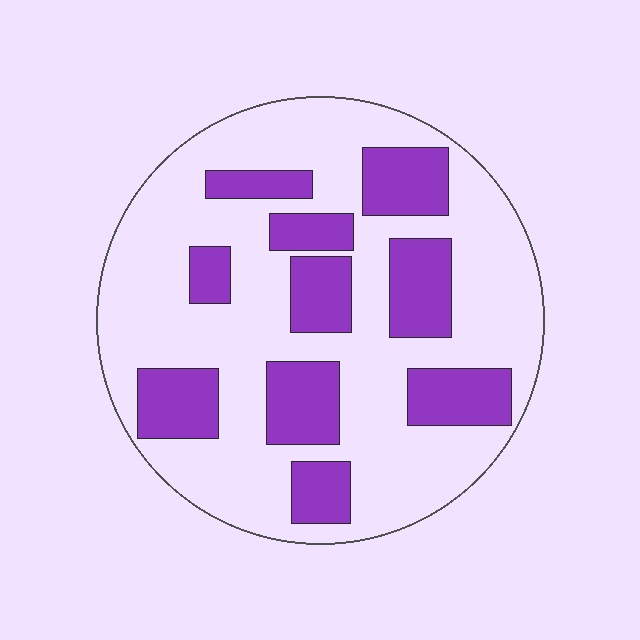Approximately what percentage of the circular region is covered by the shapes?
Approximately 30%.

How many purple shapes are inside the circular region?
10.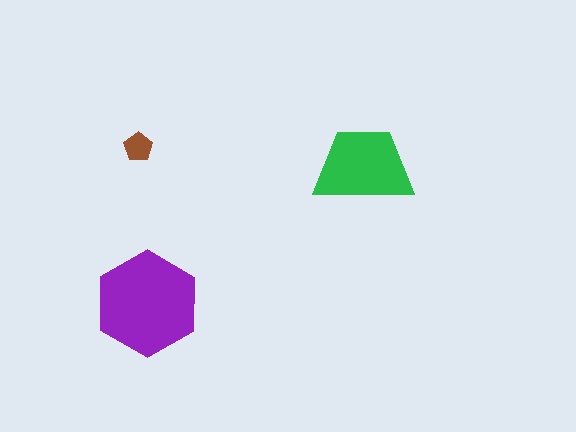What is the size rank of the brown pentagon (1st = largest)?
3rd.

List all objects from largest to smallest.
The purple hexagon, the green trapezoid, the brown pentagon.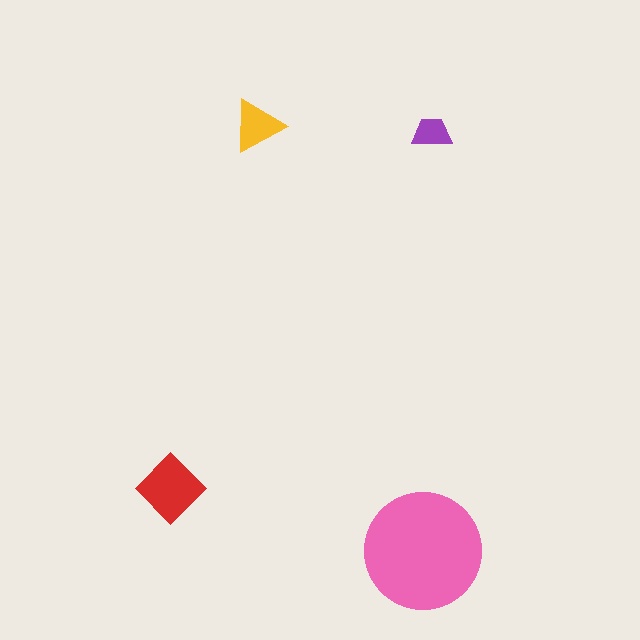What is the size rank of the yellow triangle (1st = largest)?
3rd.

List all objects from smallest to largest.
The purple trapezoid, the yellow triangle, the red diamond, the pink circle.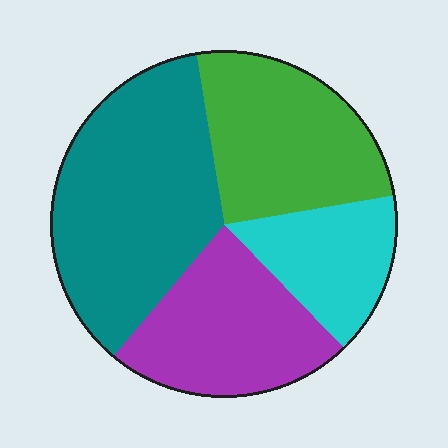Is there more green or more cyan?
Green.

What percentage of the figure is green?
Green covers about 25% of the figure.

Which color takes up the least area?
Cyan, at roughly 15%.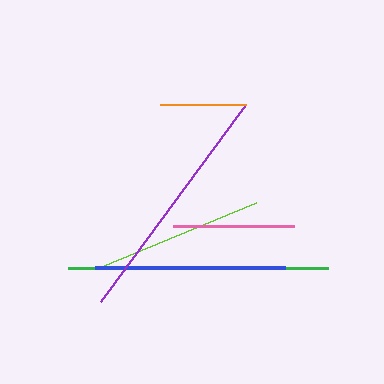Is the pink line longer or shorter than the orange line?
The pink line is longer than the orange line.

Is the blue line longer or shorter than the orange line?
The blue line is longer than the orange line.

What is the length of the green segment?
The green segment is approximately 260 pixels long.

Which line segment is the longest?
The green line is the longest at approximately 260 pixels.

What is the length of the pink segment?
The pink segment is approximately 121 pixels long.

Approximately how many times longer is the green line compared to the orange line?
The green line is approximately 3.0 times the length of the orange line.